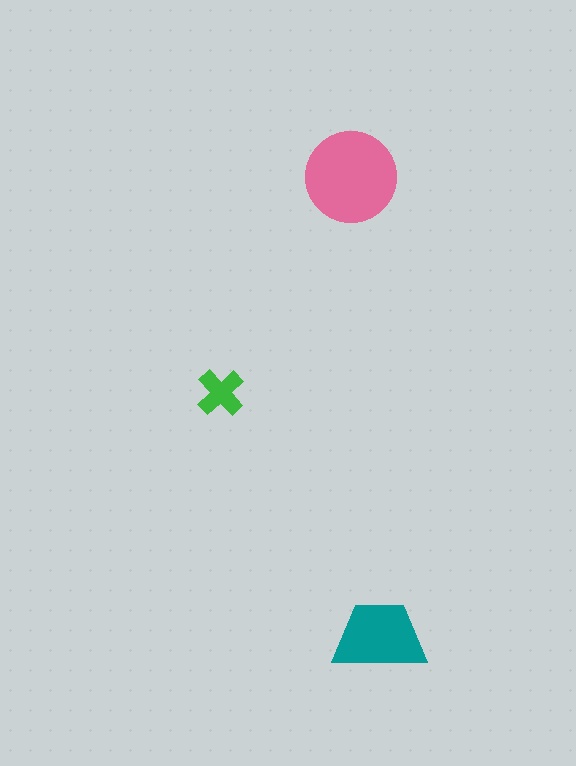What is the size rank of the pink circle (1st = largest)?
1st.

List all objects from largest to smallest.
The pink circle, the teal trapezoid, the green cross.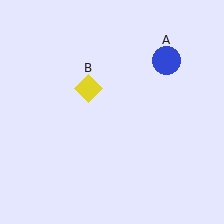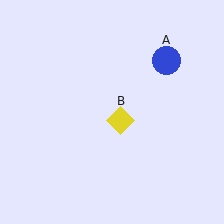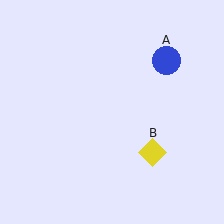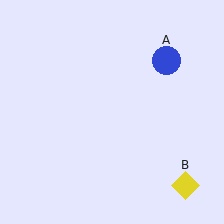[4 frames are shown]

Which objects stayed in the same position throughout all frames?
Blue circle (object A) remained stationary.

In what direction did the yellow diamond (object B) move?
The yellow diamond (object B) moved down and to the right.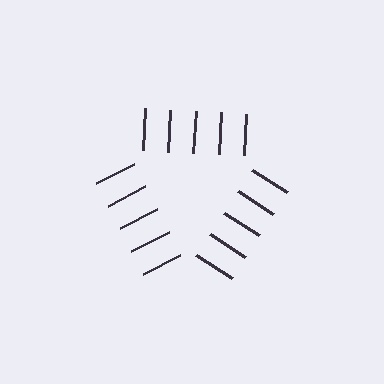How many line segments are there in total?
15 — 5 along each of the 3 edges.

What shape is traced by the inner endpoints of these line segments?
An illusory triangle — the line segments terminate on its edges but no continuous stroke is drawn.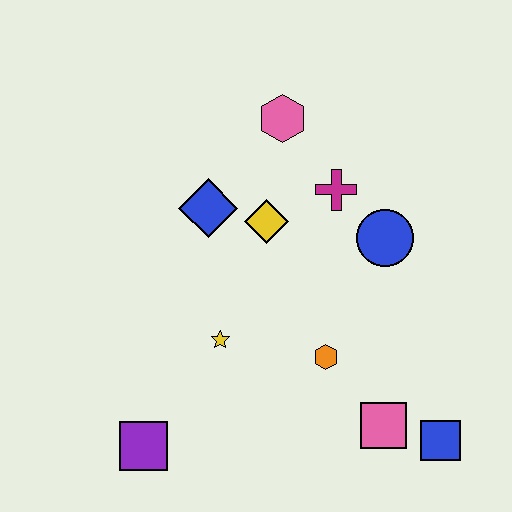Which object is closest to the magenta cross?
The blue circle is closest to the magenta cross.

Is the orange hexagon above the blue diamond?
No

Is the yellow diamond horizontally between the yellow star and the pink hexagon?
Yes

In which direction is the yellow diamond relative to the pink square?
The yellow diamond is above the pink square.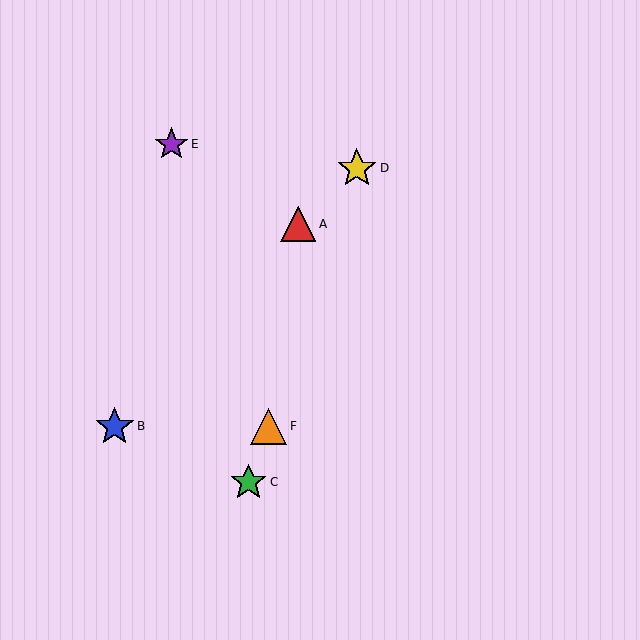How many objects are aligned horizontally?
2 objects (B, F) are aligned horizontally.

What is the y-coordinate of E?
Object E is at y≈144.